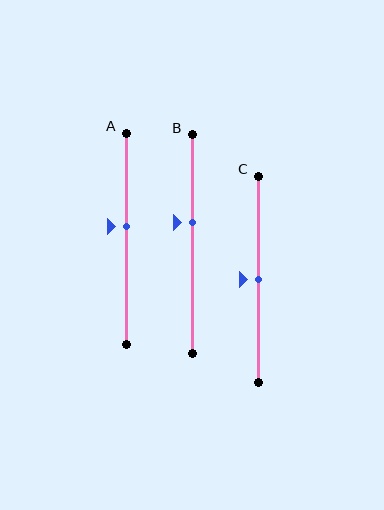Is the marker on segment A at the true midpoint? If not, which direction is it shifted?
No, the marker on segment A is shifted upward by about 6% of the segment length.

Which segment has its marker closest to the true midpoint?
Segment C has its marker closest to the true midpoint.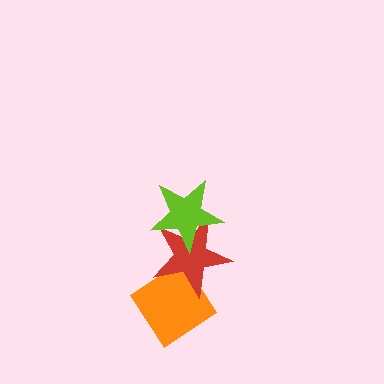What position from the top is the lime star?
The lime star is 1st from the top.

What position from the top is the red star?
The red star is 2nd from the top.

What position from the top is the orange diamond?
The orange diamond is 3rd from the top.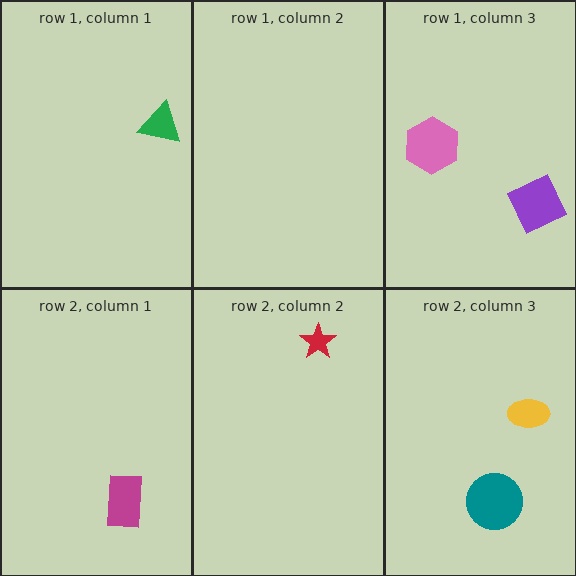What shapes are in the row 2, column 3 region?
The teal circle, the yellow ellipse.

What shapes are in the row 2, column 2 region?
The red star.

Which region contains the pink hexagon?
The row 1, column 3 region.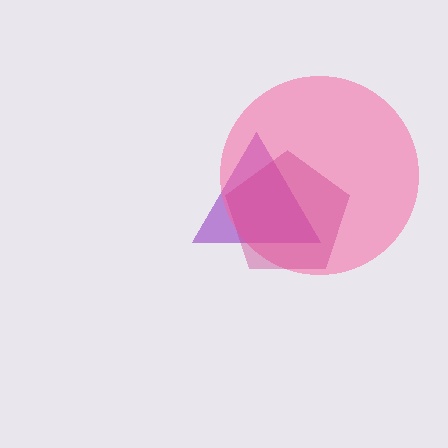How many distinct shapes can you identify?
There are 3 distinct shapes: a purple triangle, a pink circle, a magenta pentagon.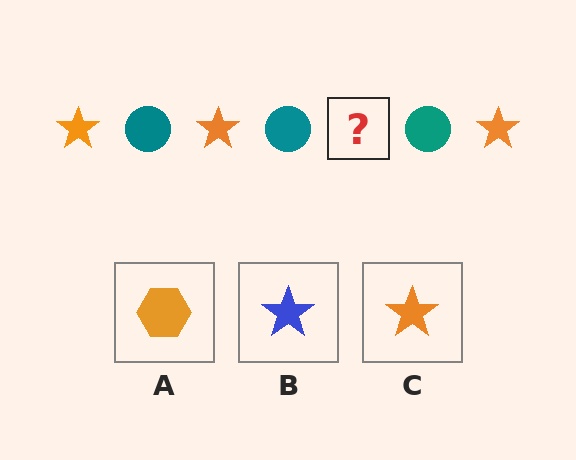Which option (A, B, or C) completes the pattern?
C.